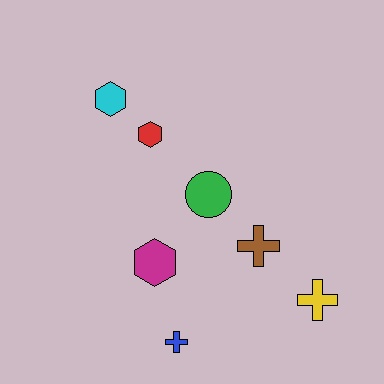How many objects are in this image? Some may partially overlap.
There are 7 objects.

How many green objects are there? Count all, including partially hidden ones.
There is 1 green object.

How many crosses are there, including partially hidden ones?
There are 3 crosses.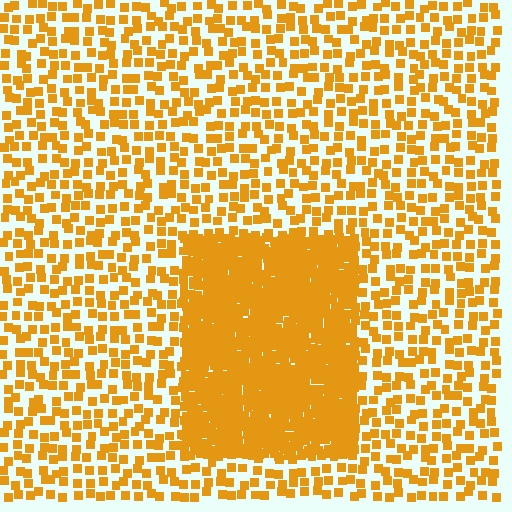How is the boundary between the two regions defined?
The boundary is defined by a change in element density (approximately 3.1x ratio). All elements are the same color, size, and shape.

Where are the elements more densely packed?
The elements are more densely packed inside the rectangle boundary.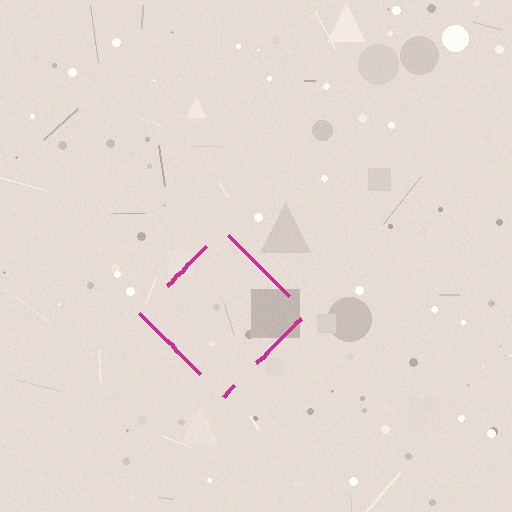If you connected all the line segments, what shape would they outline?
They would outline a diamond.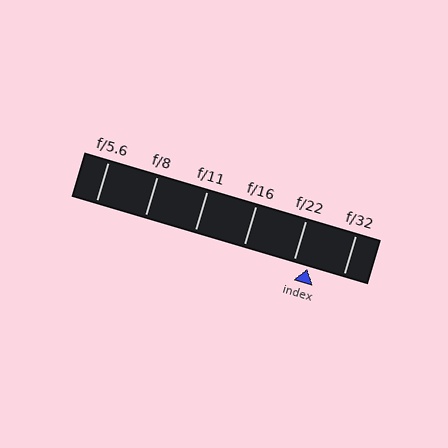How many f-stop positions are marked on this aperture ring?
There are 6 f-stop positions marked.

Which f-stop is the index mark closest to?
The index mark is closest to f/22.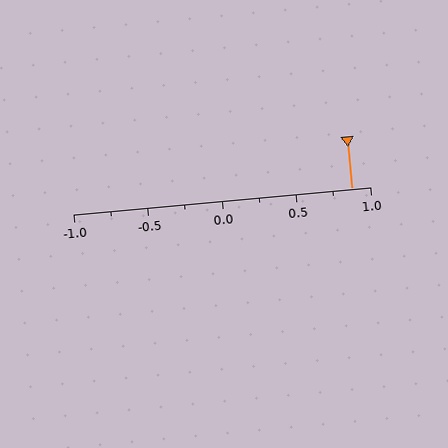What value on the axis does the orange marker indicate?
The marker indicates approximately 0.88.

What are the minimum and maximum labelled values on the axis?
The axis runs from -1.0 to 1.0.